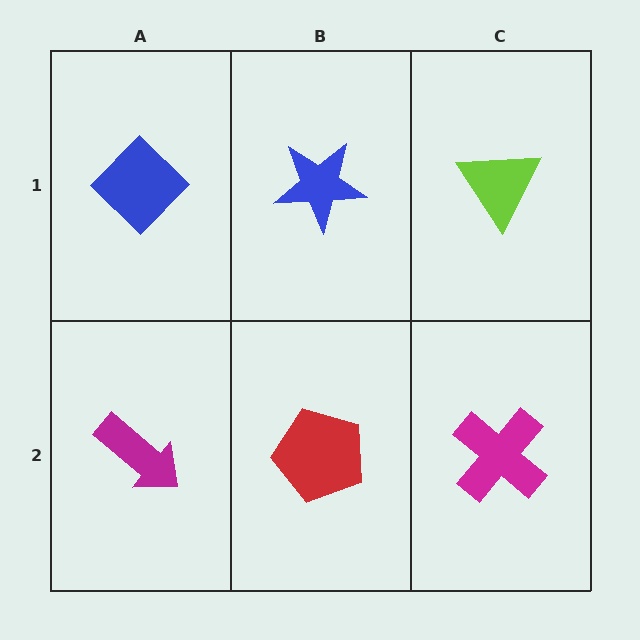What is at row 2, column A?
A magenta arrow.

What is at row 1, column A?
A blue diamond.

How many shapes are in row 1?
3 shapes.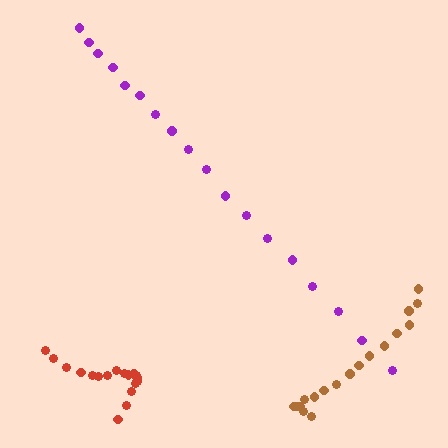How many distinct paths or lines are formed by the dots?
There are 3 distinct paths.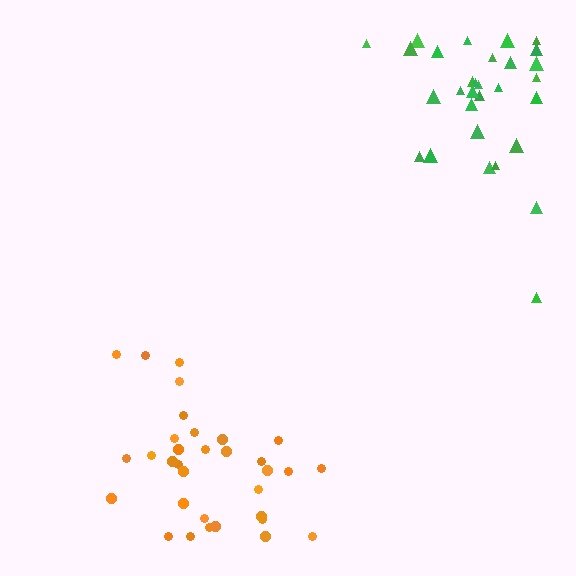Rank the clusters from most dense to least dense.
orange, green.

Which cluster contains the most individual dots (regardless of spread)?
Orange (33).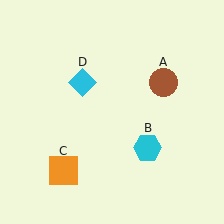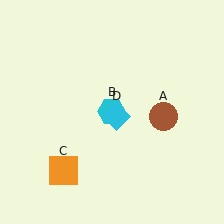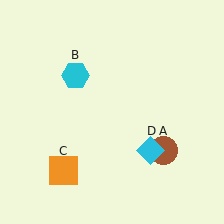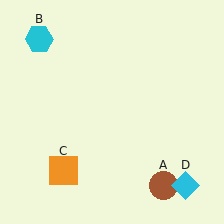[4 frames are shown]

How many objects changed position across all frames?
3 objects changed position: brown circle (object A), cyan hexagon (object B), cyan diamond (object D).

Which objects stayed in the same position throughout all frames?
Orange square (object C) remained stationary.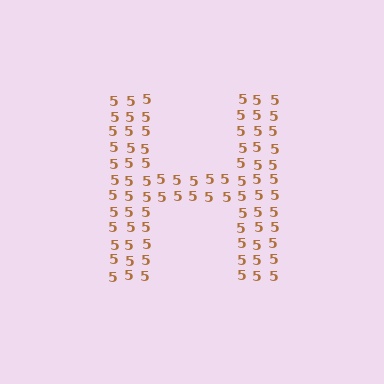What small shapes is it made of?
It is made of small digit 5's.